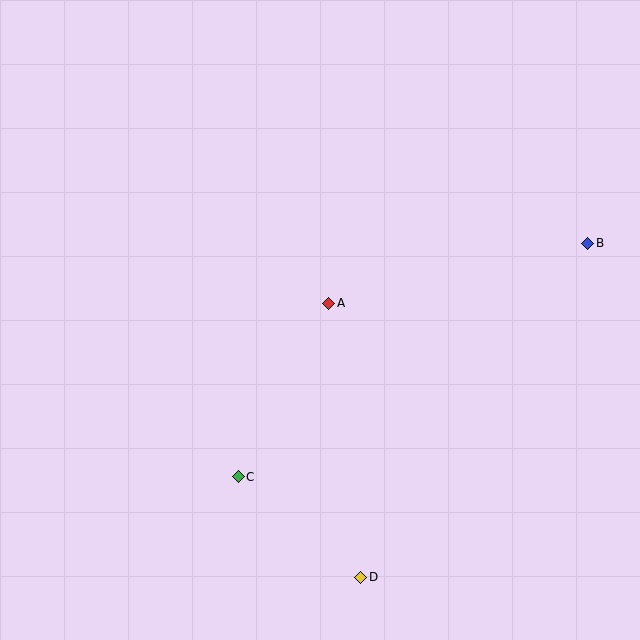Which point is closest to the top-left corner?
Point A is closest to the top-left corner.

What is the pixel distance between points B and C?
The distance between B and C is 420 pixels.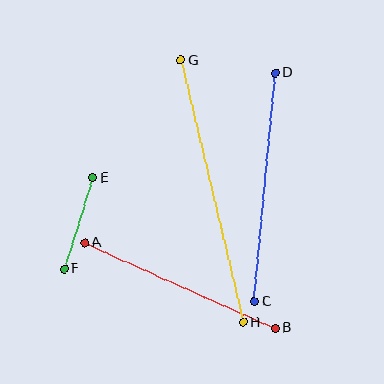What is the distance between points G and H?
The distance is approximately 269 pixels.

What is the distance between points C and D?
The distance is approximately 230 pixels.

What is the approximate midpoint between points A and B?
The midpoint is at approximately (180, 285) pixels.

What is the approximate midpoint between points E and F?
The midpoint is at approximately (79, 223) pixels.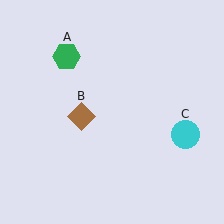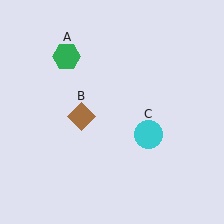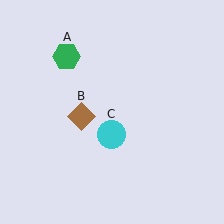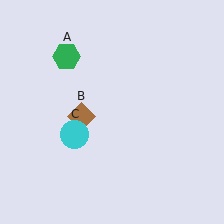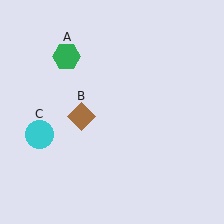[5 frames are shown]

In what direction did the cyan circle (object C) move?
The cyan circle (object C) moved left.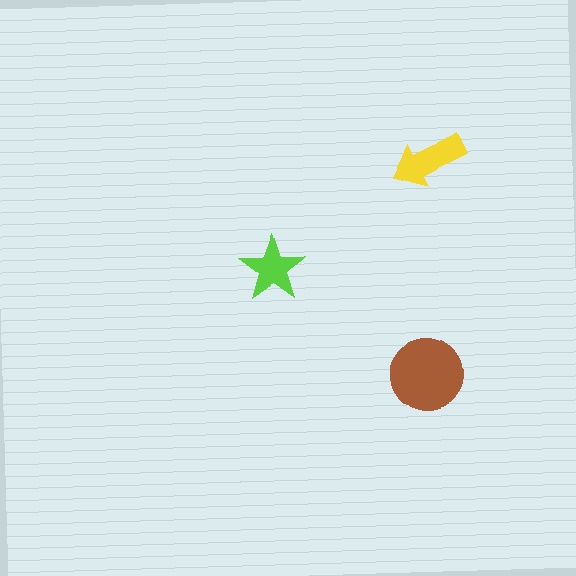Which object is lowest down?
The brown circle is bottommost.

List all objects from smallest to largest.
The lime star, the yellow arrow, the brown circle.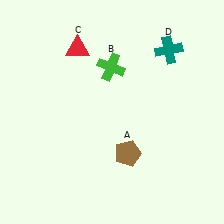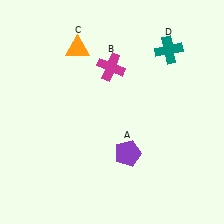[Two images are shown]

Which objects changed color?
A changed from brown to purple. B changed from green to magenta. C changed from red to orange.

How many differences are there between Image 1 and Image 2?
There are 3 differences between the two images.